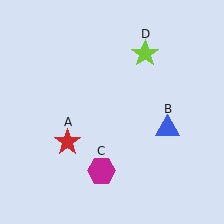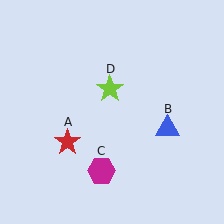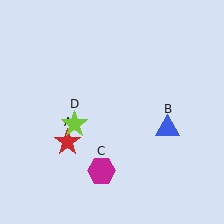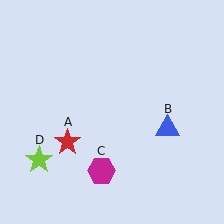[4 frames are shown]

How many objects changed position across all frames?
1 object changed position: lime star (object D).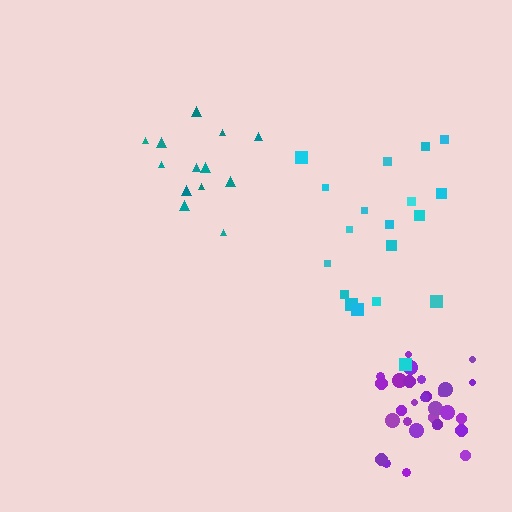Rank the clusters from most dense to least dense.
purple, teal, cyan.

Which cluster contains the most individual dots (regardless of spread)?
Purple (32).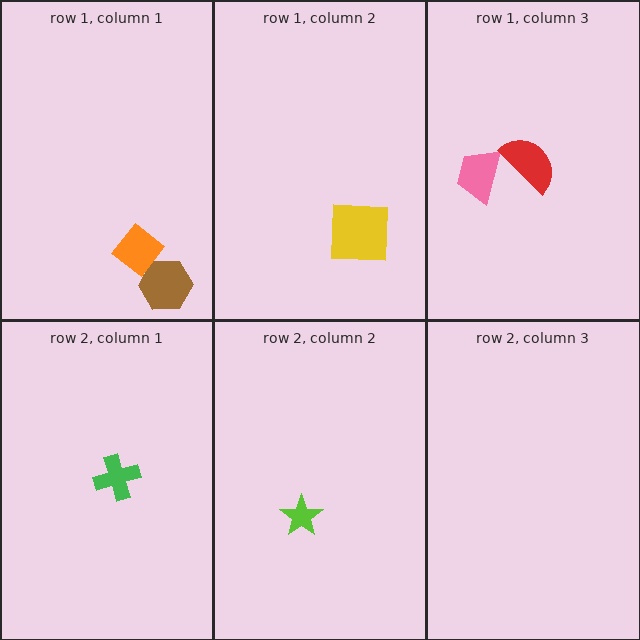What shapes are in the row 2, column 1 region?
The green cross.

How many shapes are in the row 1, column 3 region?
2.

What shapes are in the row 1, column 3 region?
The pink trapezoid, the red semicircle.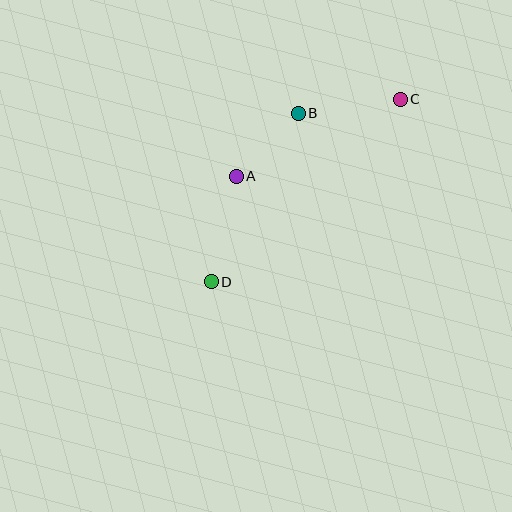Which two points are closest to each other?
Points A and B are closest to each other.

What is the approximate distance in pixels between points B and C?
The distance between B and C is approximately 103 pixels.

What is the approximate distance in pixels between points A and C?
The distance between A and C is approximately 181 pixels.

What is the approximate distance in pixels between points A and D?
The distance between A and D is approximately 109 pixels.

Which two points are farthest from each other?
Points C and D are farthest from each other.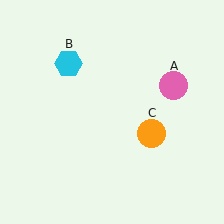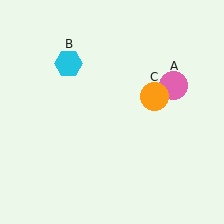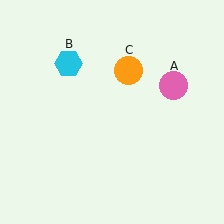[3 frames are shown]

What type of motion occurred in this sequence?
The orange circle (object C) rotated counterclockwise around the center of the scene.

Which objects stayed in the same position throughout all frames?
Pink circle (object A) and cyan hexagon (object B) remained stationary.